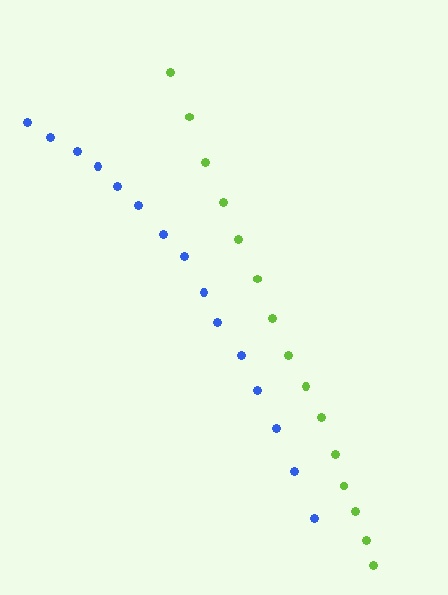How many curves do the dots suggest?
There are 2 distinct paths.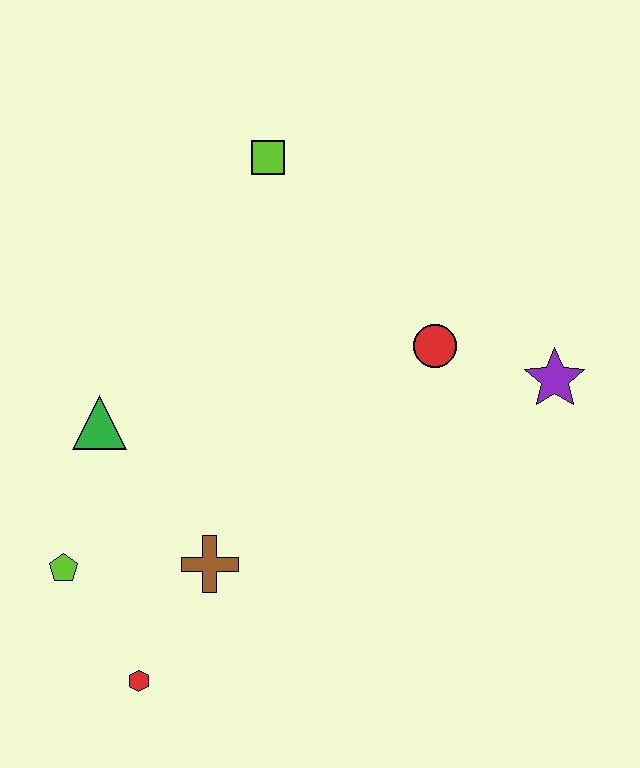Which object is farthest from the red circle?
The red hexagon is farthest from the red circle.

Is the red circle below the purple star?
No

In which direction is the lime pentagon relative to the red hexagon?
The lime pentagon is above the red hexagon.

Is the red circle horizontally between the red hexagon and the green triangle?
No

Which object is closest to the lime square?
The red circle is closest to the lime square.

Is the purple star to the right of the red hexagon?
Yes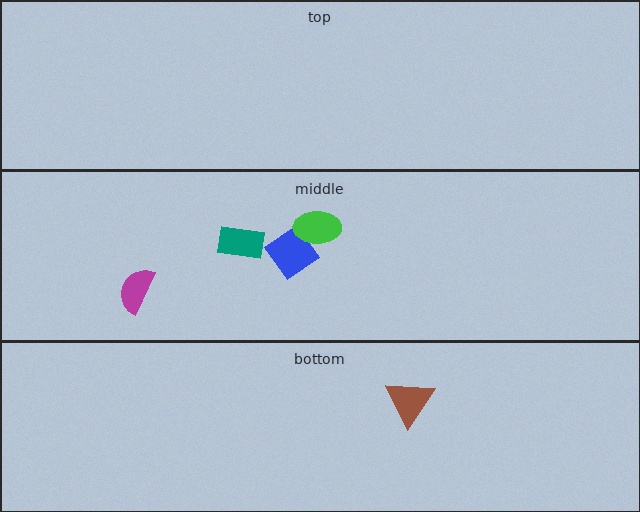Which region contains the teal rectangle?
The middle region.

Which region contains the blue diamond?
The middle region.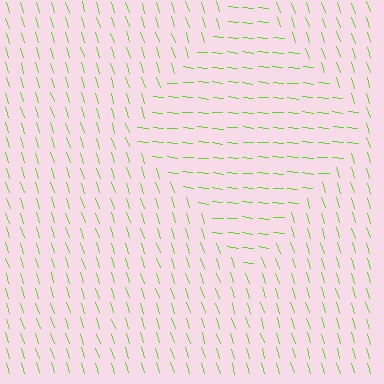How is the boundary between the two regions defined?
The boundary is defined purely by a change in line orientation (approximately 66 degrees difference). All lines are the same color and thickness.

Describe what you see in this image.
The image is filled with small lime line segments. A diamond region in the image has lines oriented differently from the surrounding lines, creating a visible texture boundary.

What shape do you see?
I see a diamond.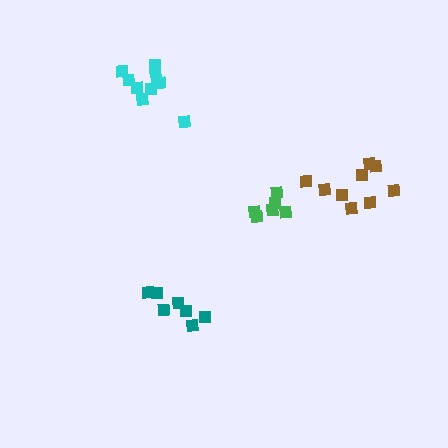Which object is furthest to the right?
The brown cluster is rightmost.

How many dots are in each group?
Group 1: 7 dots, Group 2: 6 dots, Group 3: 10 dots, Group 4: 9 dots (32 total).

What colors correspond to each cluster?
The clusters are colored: teal, green, cyan, brown.